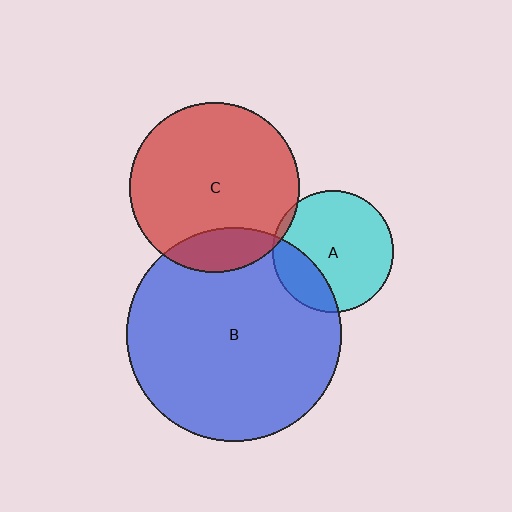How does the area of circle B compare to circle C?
Approximately 1.6 times.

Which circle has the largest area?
Circle B (blue).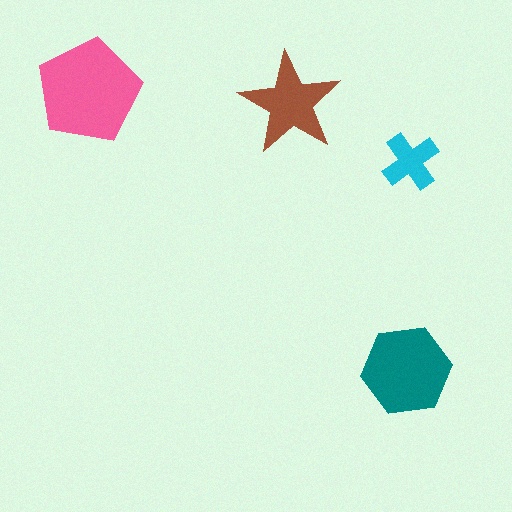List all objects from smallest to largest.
The cyan cross, the brown star, the teal hexagon, the pink pentagon.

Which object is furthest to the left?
The pink pentagon is leftmost.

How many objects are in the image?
There are 4 objects in the image.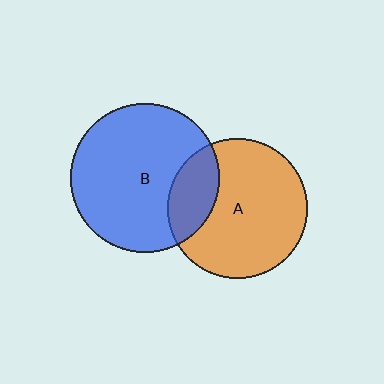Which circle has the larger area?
Circle B (blue).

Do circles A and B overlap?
Yes.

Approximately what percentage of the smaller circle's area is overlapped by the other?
Approximately 20%.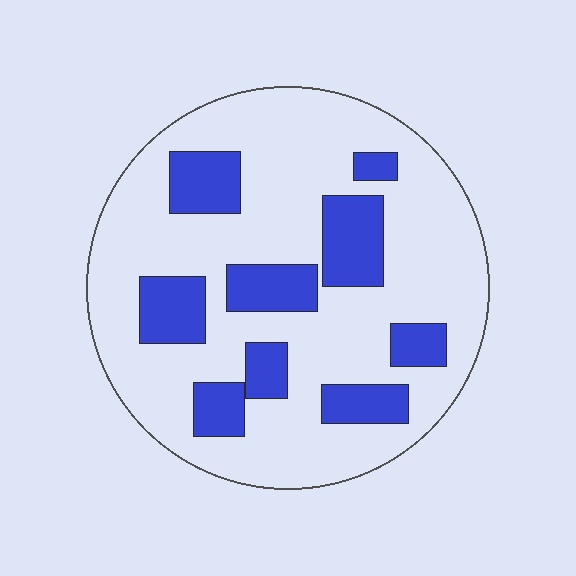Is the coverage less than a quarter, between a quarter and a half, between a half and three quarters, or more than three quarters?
Less than a quarter.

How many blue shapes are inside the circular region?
9.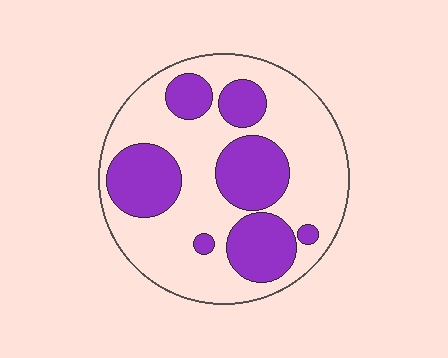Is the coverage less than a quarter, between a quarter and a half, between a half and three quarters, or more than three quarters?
Between a quarter and a half.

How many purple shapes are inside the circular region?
7.